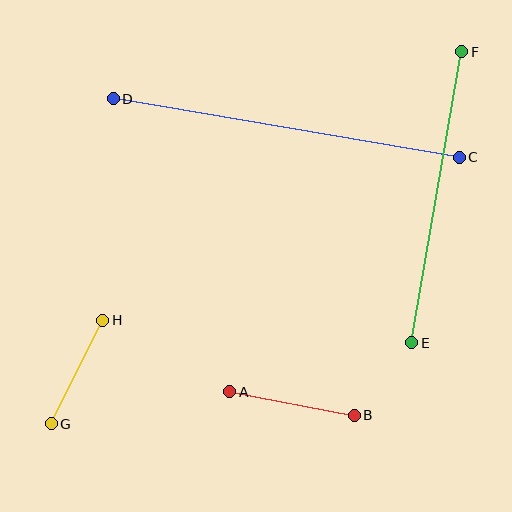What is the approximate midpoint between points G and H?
The midpoint is at approximately (77, 372) pixels.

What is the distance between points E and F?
The distance is approximately 296 pixels.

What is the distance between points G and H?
The distance is approximately 115 pixels.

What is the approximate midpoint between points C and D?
The midpoint is at approximately (286, 128) pixels.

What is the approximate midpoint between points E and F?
The midpoint is at approximately (437, 197) pixels.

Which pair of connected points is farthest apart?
Points C and D are farthest apart.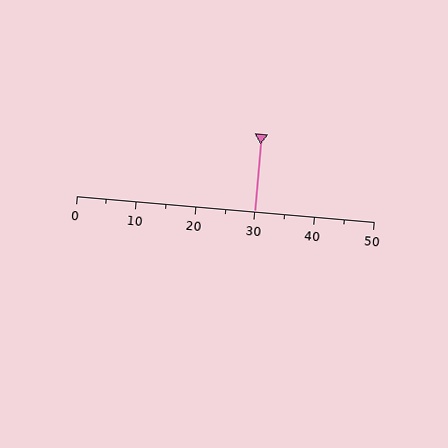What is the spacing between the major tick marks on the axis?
The major ticks are spaced 10 apart.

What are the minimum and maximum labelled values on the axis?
The axis runs from 0 to 50.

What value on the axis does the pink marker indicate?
The marker indicates approximately 30.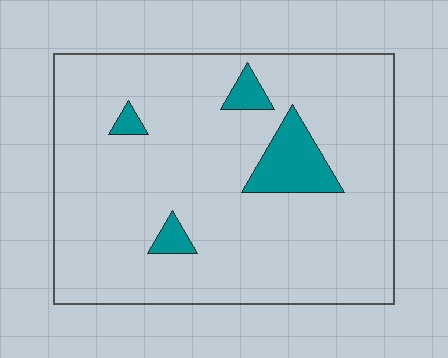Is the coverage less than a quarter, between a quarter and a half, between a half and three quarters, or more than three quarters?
Less than a quarter.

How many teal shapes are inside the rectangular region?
4.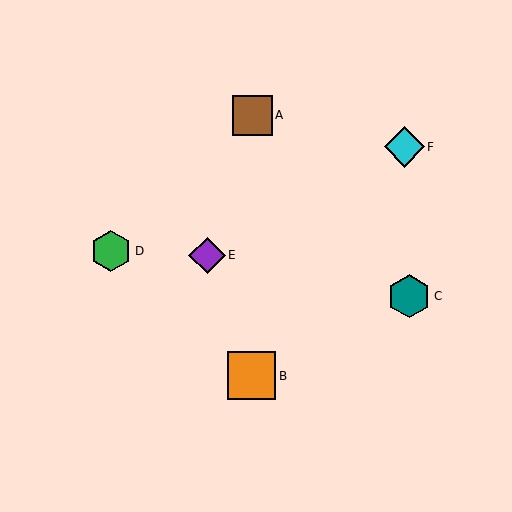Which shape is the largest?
The orange square (labeled B) is the largest.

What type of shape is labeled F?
Shape F is a cyan diamond.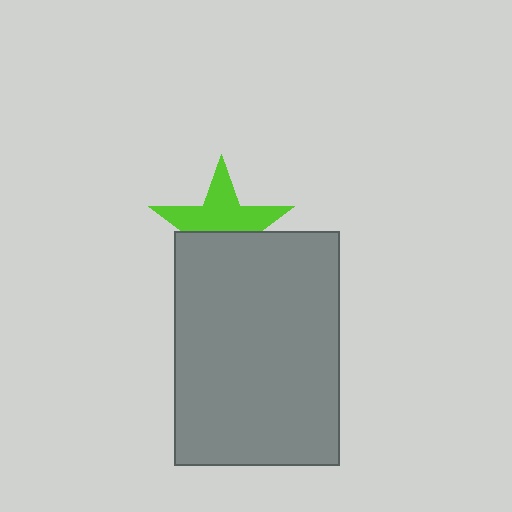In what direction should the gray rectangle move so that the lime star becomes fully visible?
The gray rectangle should move down. That is the shortest direction to clear the overlap and leave the lime star fully visible.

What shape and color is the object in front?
The object in front is a gray rectangle.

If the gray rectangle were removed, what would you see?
You would see the complete lime star.